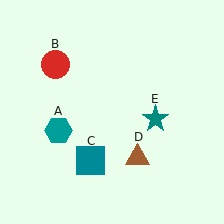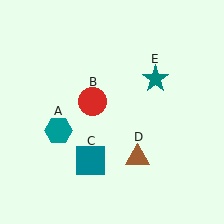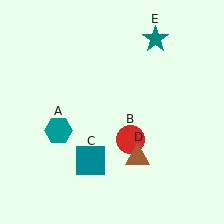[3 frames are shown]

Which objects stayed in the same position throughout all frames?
Teal hexagon (object A) and teal square (object C) and brown triangle (object D) remained stationary.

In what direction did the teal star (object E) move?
The teal star (object E) moved up.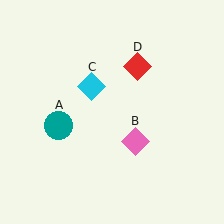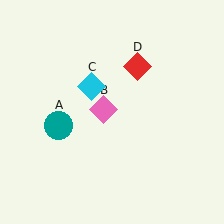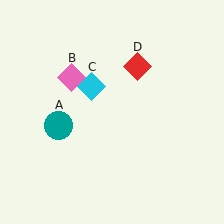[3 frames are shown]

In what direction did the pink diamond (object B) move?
The pink diamond (object B) moved up and to the left.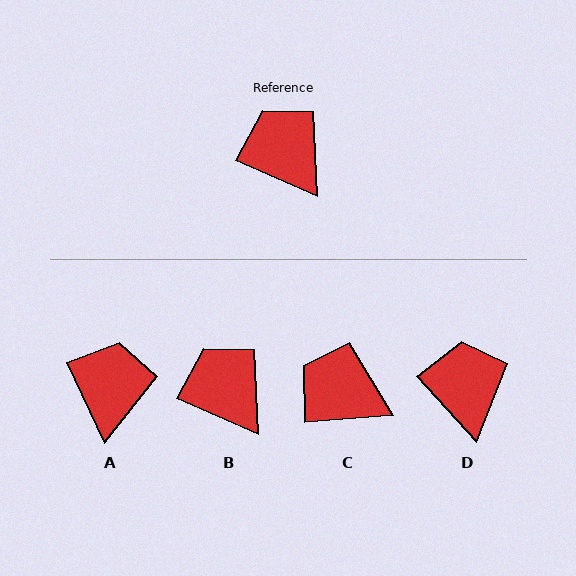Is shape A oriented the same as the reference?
No, it is off by about 41 degrees.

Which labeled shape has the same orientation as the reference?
B.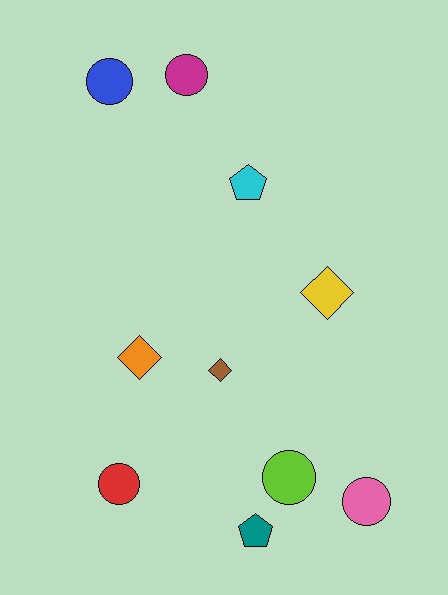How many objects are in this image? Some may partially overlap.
There are 10 objects.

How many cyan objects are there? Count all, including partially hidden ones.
There is 1 cyan object.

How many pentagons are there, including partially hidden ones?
There are 2 pentagons.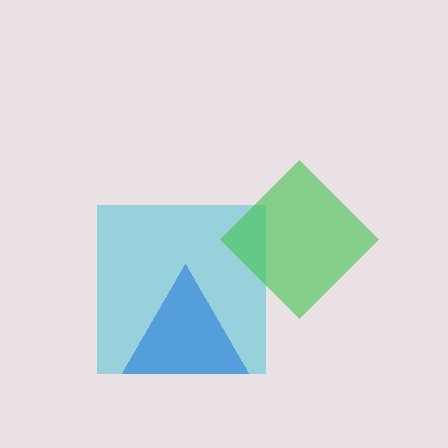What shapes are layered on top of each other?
The layered shapes are: a blue triangle, a cyan square, a green diamond.